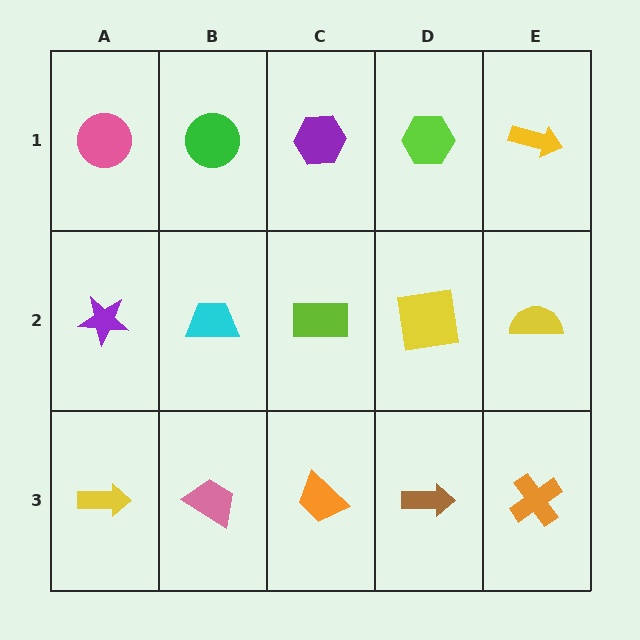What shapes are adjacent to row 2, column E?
A yellow arrow (row 1, column E), an orange cross (row 3, column E), a yellow square (row 2, column D).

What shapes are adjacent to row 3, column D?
A yellow square (row 2, column D), an orange trapezoid (row 3, column C), an orange cross (row 3, column E).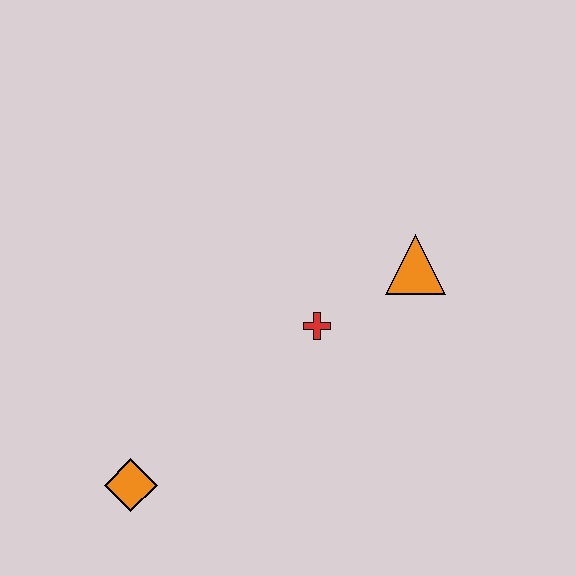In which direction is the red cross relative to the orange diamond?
The red cross is to the right of the orange diamond.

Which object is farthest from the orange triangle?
The orange diamond is farthest from the orange triangle.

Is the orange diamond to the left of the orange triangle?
Yes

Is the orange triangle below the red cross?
No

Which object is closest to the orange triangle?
The red cross is closest to the orange triangle.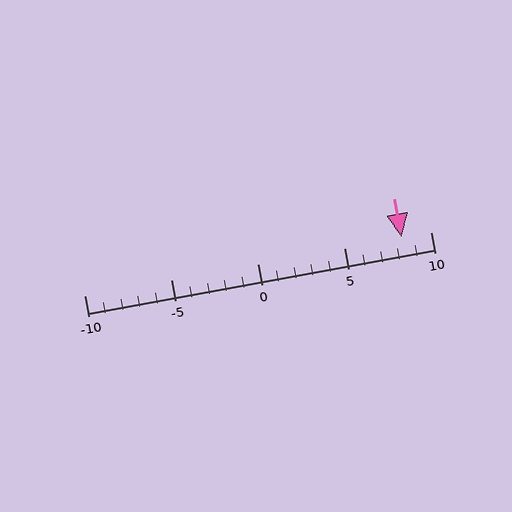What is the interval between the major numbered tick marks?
The major tick marks are spaced 5 units apart.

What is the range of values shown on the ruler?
The ruler shows values from -10 to 10.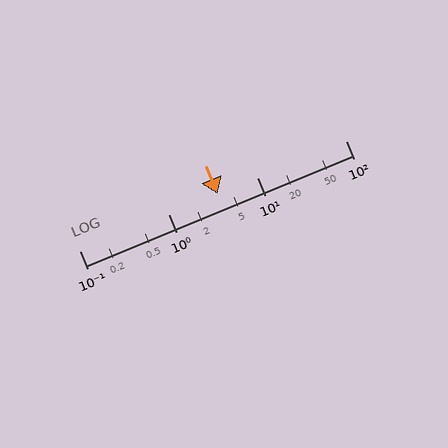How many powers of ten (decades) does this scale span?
The scale spans 3 decades, from 0.1 to 100.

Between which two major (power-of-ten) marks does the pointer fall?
The pointer is between 1 and 10.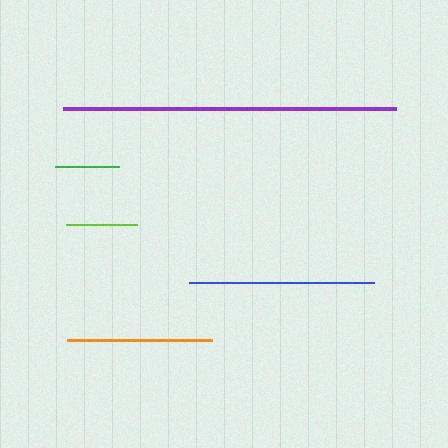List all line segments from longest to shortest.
From longest to shortest: purple, blue, orange, lime, green.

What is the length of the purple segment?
The purple segment is approximately 333 pixels long.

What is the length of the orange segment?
The orange segment is approximately 145 pixels long.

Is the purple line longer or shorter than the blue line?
The purple line is longer than the blue line.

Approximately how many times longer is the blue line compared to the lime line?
The blue line is approximately 2.6 times the length of the lime line.